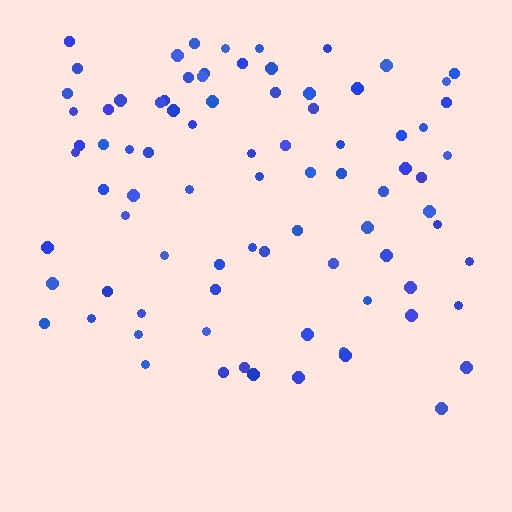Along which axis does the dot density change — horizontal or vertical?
Vertical.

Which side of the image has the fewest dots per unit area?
The bottom.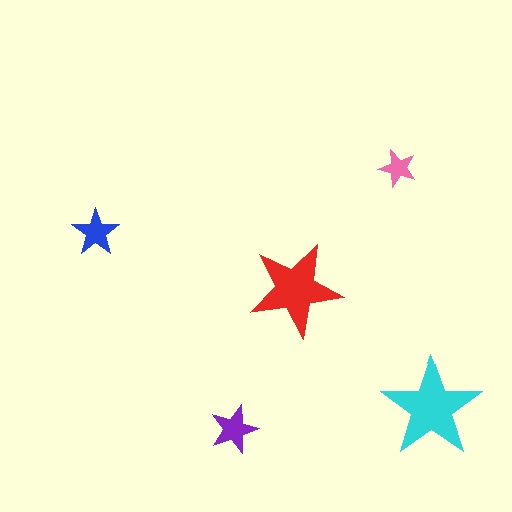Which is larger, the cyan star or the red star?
The cyan one.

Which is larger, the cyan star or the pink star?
The cyan one.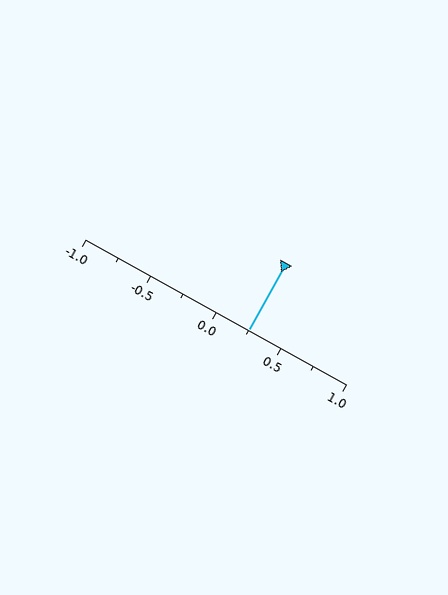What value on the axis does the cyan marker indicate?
The marker indicates approximately 0.25.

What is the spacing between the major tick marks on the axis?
The major ticks are spaced 0.5 apart.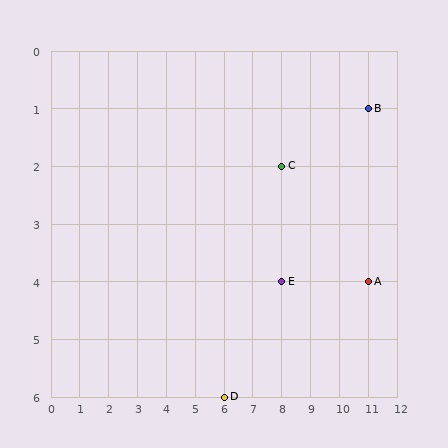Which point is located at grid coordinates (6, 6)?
Point D is at (6, 6).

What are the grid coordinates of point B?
Point B is at grid coordinates (11, 1).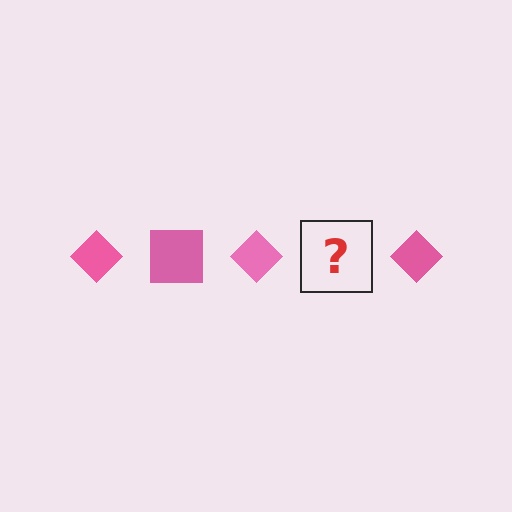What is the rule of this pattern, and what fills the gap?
The rule is that the pattern cycles through diamond, square shapes in pink. The gap should be filled with a pink square.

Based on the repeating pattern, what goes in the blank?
The blank should be a pink square.